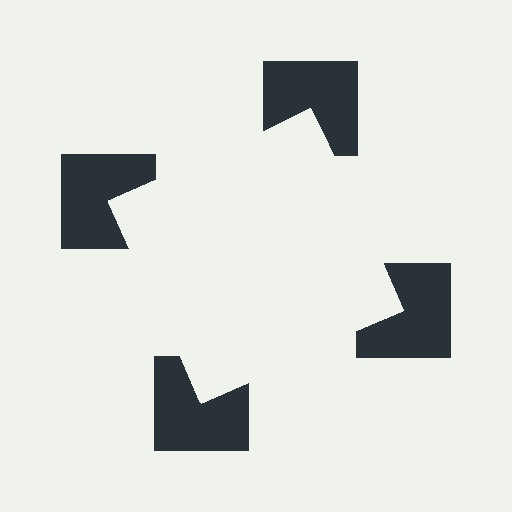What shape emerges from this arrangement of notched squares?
An illusory square — its edges are inferred from the aligned wedge cuts in the notched squares, not physically drawn.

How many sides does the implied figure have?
4 sides.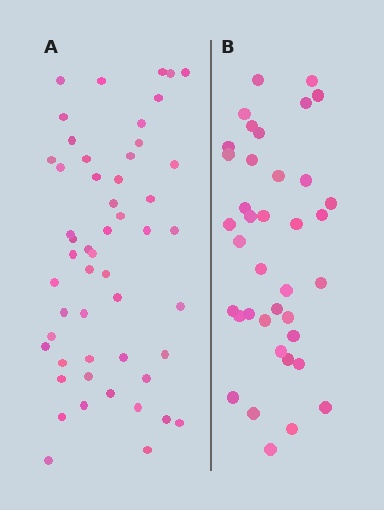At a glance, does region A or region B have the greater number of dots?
Region A (the left region) has more dots.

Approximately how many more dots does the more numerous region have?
Region A has approximately 15 more dots than region B.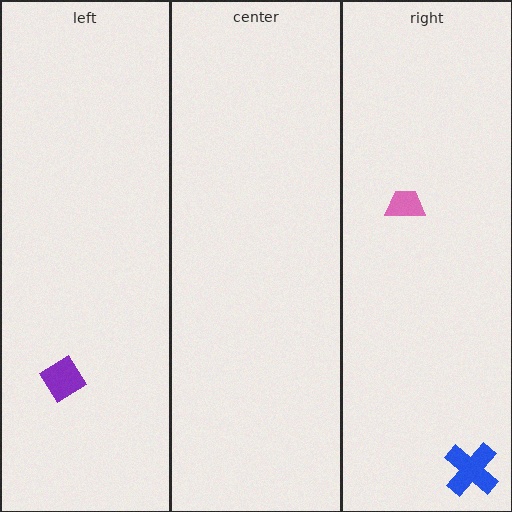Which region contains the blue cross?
The right region.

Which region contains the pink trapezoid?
The right region.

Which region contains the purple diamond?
The left region.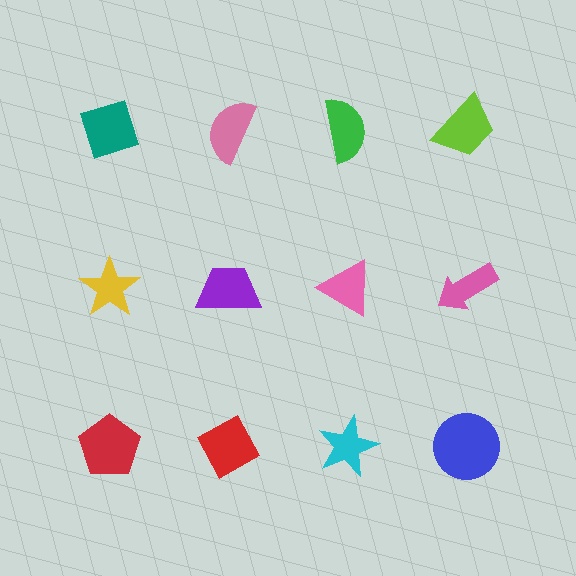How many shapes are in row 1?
4 shapes.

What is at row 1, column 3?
A green semicircle.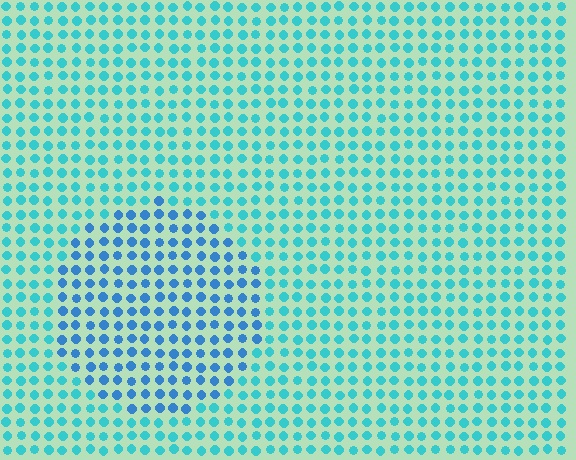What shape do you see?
I see a circle.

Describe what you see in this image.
The image is filled with small cyan elements in a uniform arrangement. A circle-shaped region is visible where the elements are tinted to a slightly different hue, forming a subtle color boundary.